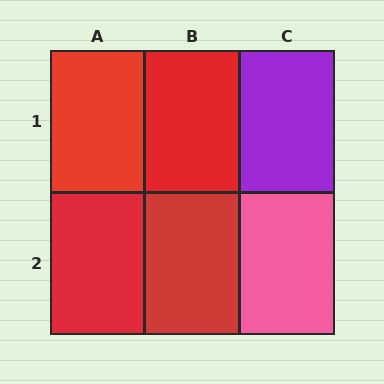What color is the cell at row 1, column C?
Purple.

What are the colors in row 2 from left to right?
Red, red, pink.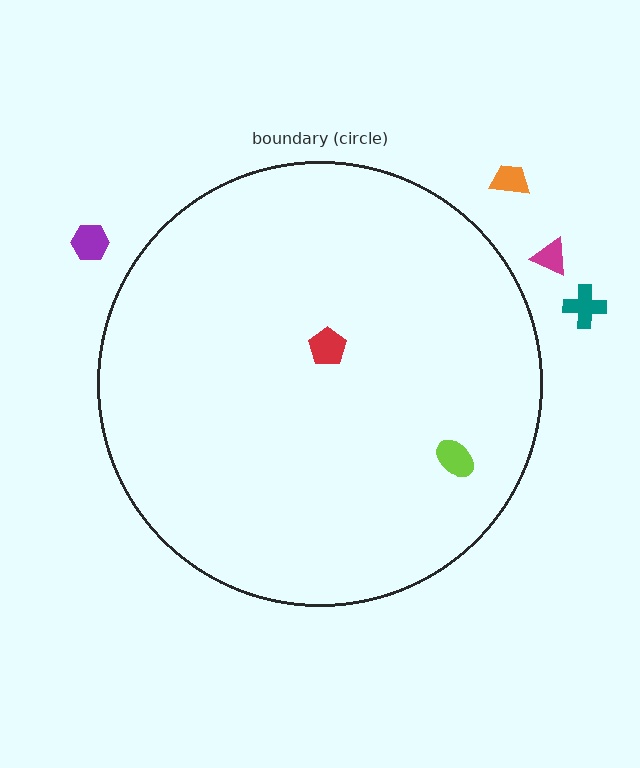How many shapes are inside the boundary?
2 inside, 4 outside.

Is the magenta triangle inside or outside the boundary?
Outside.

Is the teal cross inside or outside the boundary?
Outside.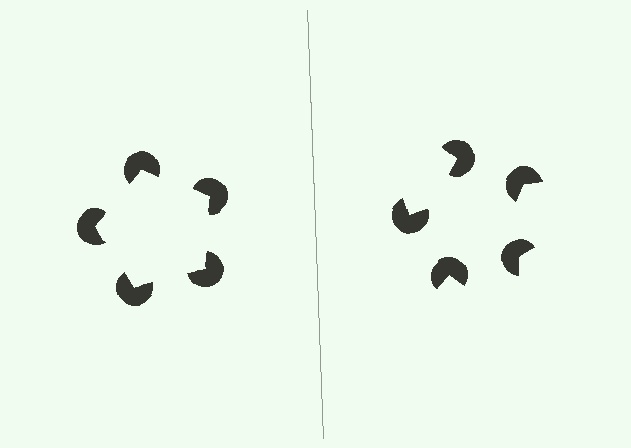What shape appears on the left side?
An illusory pentagon.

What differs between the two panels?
The pac-man discs are positioned identically on both sides; only the wedge orientations differ. On the left they align to a pentagon; on the right they are misaligned.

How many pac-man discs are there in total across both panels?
10 — 5 on each side.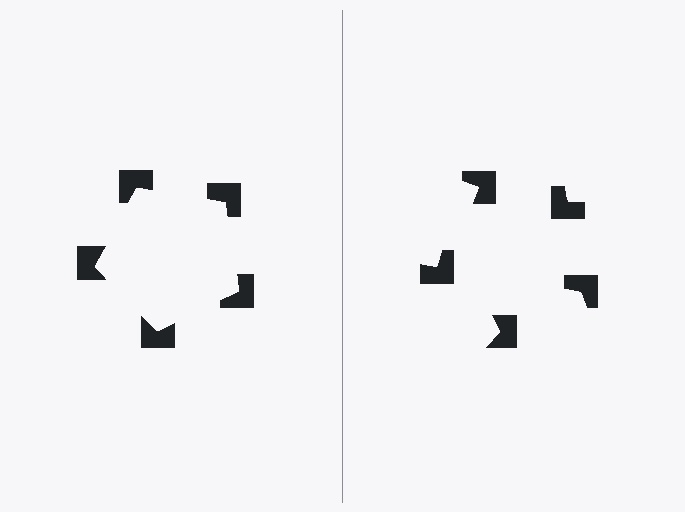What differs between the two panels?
The notched squares are positioned identically on both sides; only the wedge orientations differ. On the left they align to a pentagon; on the right they are misaligned.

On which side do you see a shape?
An illusory pentagon appears on the left side. On the right side the wedge cuts are rotated, so no coherent shape forms.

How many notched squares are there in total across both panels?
10 — 5 on each side.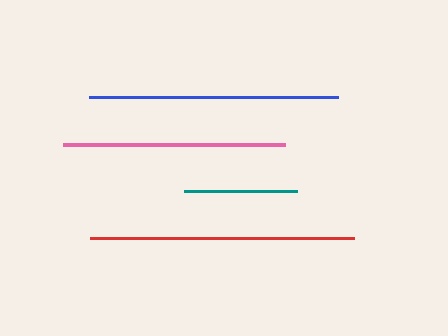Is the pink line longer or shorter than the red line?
The red line is longer than the pink line.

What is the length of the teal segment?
The teal segment is approximately 114 pixels long.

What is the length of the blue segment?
The blue segment is approximately 249 pixels long.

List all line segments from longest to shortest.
From longest to shortest: red, blue, pink, teal.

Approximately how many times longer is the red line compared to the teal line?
The red line is approximately 2.3 times the length of the teal line.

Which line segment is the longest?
The red line is the longest at approximately 263 pixels.